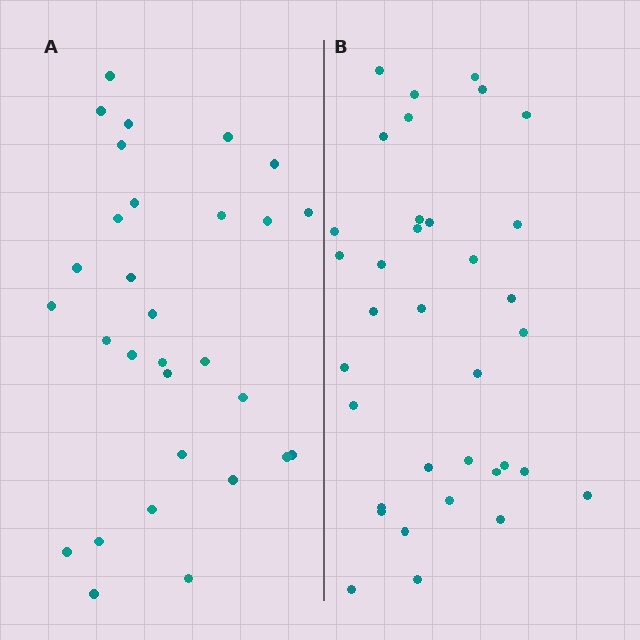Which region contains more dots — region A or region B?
Region B (the right region) has more dots.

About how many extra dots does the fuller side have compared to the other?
Region B has about 5 more dots than region A.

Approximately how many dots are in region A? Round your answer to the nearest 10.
About 30 dots.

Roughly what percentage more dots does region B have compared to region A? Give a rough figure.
About 15% more.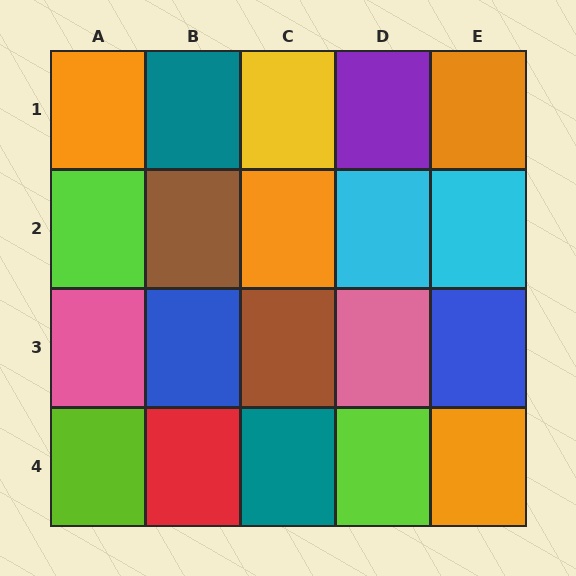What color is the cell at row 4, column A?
Lime.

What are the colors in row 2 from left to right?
Lime, brown, orange, cyan, cyan.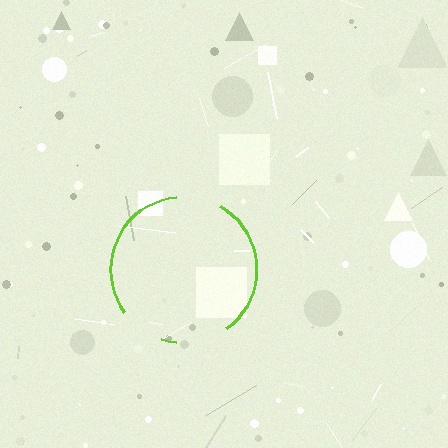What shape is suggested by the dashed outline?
The dashed outline suggests a circle.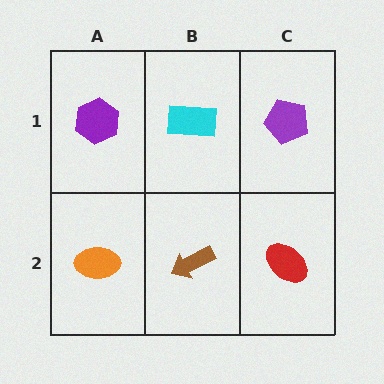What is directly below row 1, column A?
An orange ellipse.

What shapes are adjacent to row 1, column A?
An orange ellipse (row 2, column A), a cyan rectangle (row 1, column B).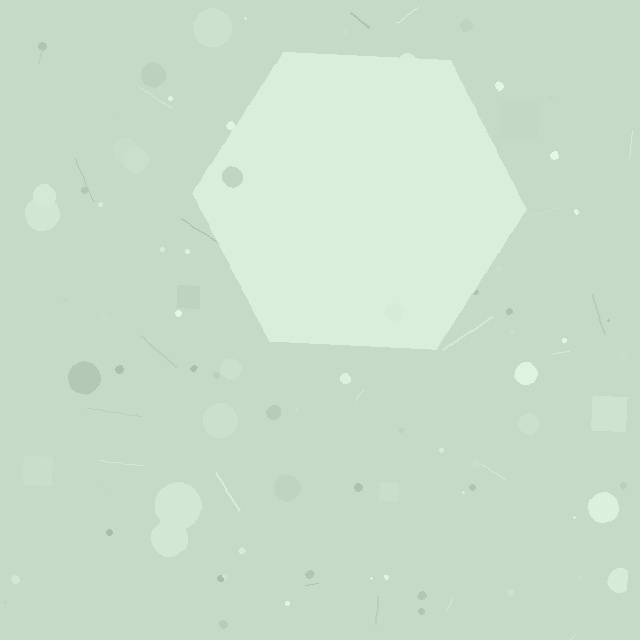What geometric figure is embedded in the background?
A hexagon is embedded in the background.